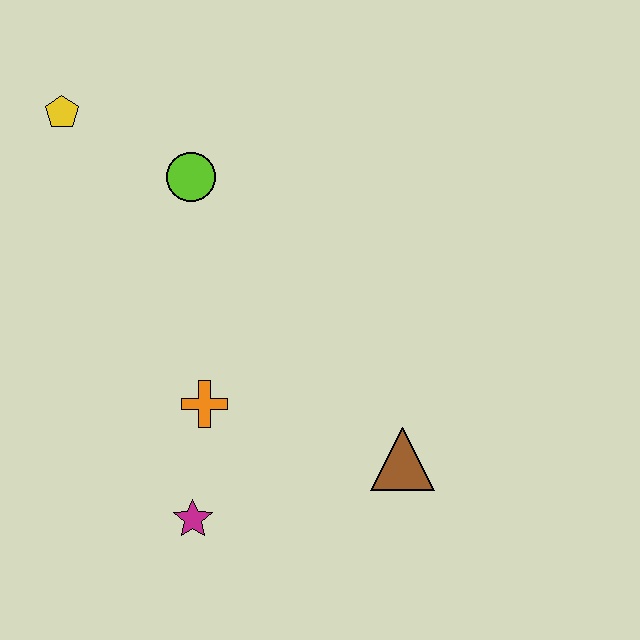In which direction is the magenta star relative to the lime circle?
The magenta star is below the lime circle.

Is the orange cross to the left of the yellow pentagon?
No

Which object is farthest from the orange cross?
The yellow pentagon is farthest from the orange cross.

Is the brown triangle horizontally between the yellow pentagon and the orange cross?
No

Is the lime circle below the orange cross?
No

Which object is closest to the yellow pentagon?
The lime circle is closest to the yellow pentagon.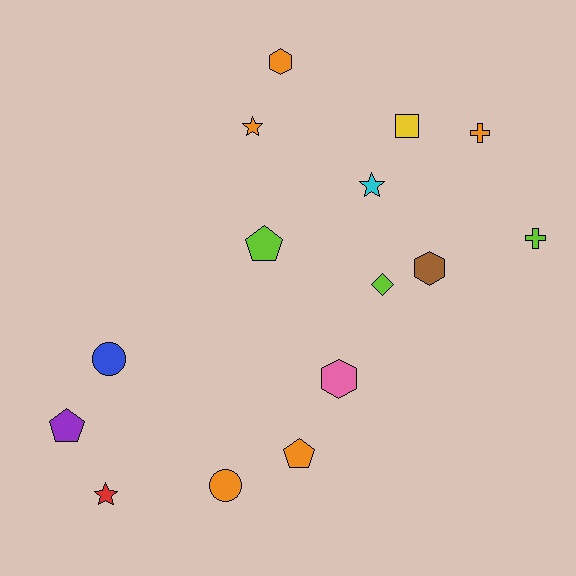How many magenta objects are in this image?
There are no magenta objects.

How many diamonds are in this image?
There is 1 diamond.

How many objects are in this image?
There are 15 objects.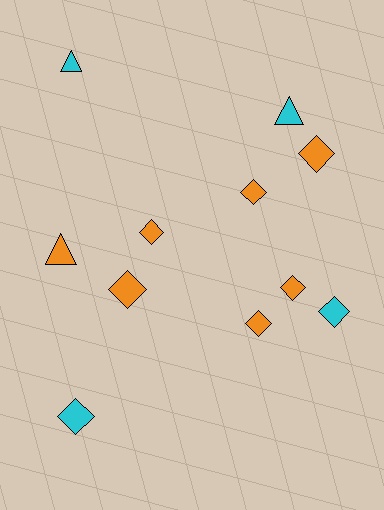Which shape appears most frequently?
Diamond, with 8 objects.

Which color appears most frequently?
Orange, with 7 objects.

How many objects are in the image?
There are 11 objects.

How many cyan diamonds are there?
There are 2 cyan diamonds.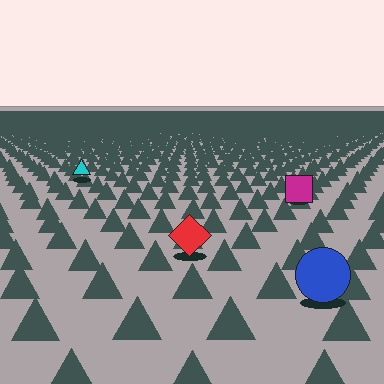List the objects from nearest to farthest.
From nearest to farthest: the blue circle, the red diamond, the magenta square, the cyan triangle.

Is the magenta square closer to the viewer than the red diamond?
No. The red diamond is closer — you can tell from the texture gradient: the ground texture is coarser near it.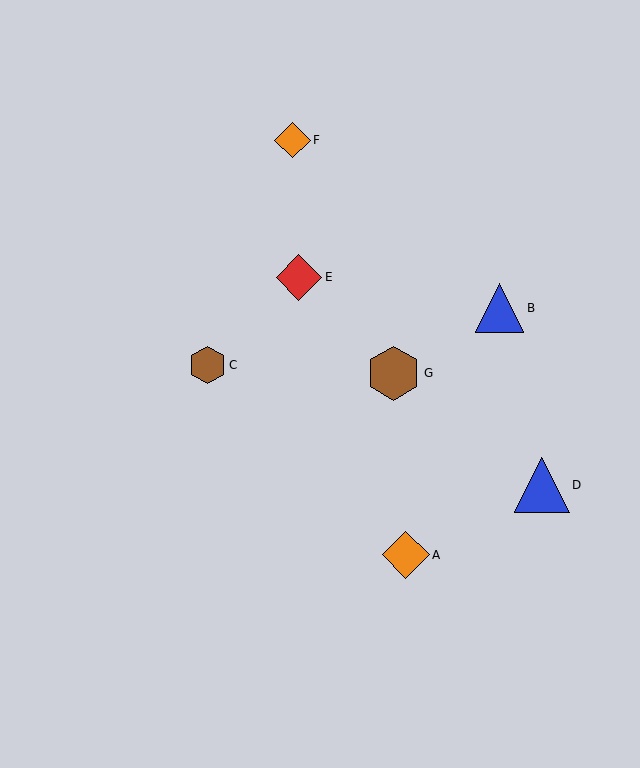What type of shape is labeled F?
Shape F is an orange diamond.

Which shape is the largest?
The blue triangle (labeled D) is the largest.